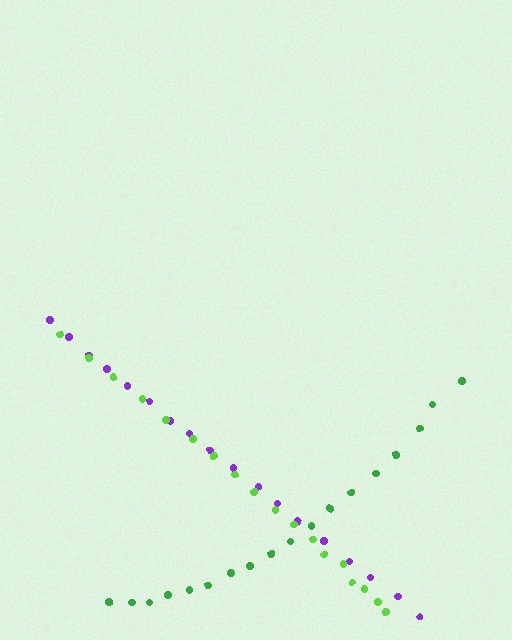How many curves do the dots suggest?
There are 3 distinct paths.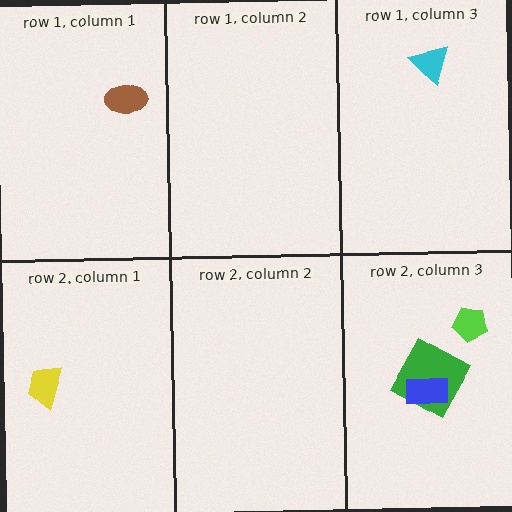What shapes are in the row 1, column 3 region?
The cyan triangle.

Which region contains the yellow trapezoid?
The row 2, column 1 region.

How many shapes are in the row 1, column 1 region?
1.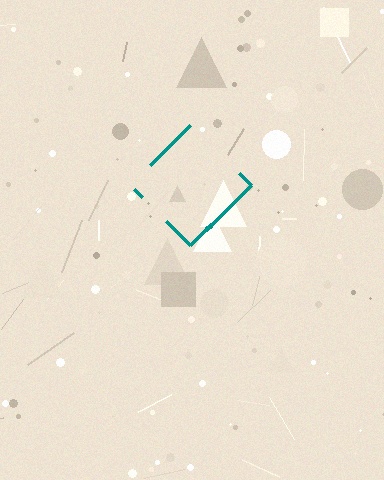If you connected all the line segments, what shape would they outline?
They would outline a diamond.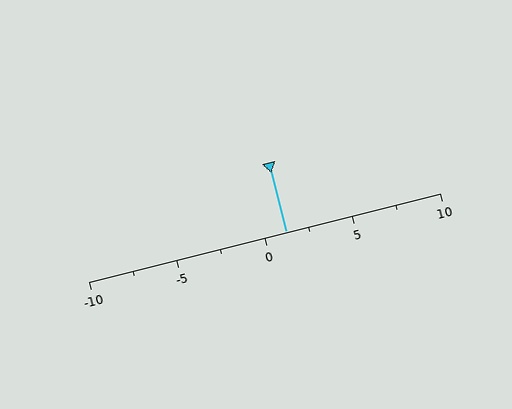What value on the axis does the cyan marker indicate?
The marker indicates approximately 1.2.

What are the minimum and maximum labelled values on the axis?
The axis runs from -10 to 10.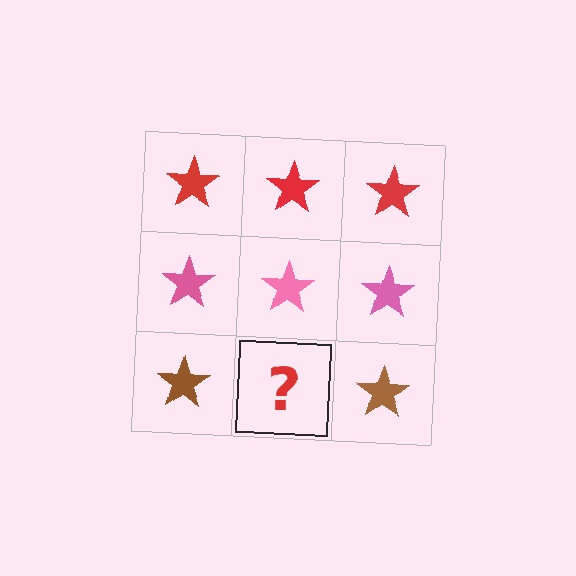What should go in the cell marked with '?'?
The missing cell should contain a brown star.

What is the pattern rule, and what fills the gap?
The rule is that each row has a consistent color. The gap should be filled with a brown star.